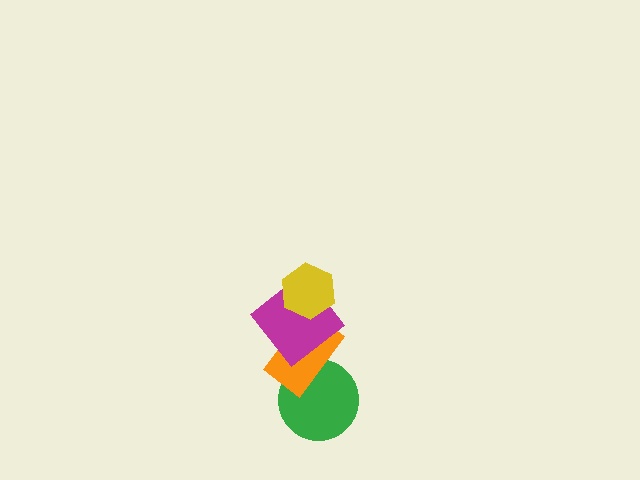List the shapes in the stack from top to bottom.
From top to bottom: the yellow hexagon, the magenta diamond, the orange rectangle, the green circle.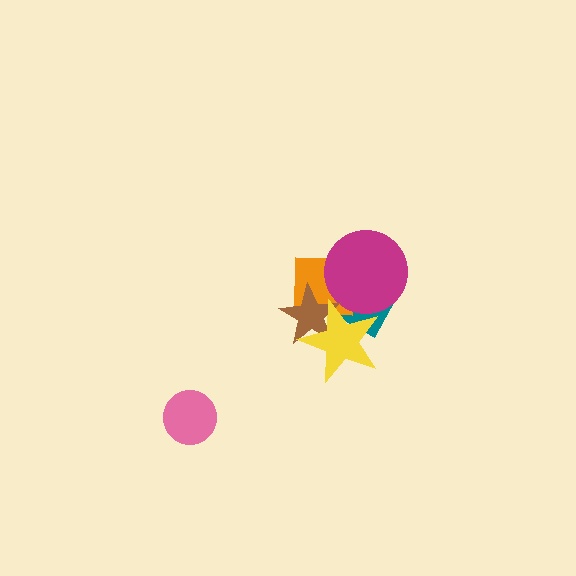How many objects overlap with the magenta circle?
3 objects overlap with the magenta circle.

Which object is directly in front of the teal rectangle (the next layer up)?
The orange square is directly in front of the teal rectangle.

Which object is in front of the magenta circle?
The yellow star is in front of the magenta circle.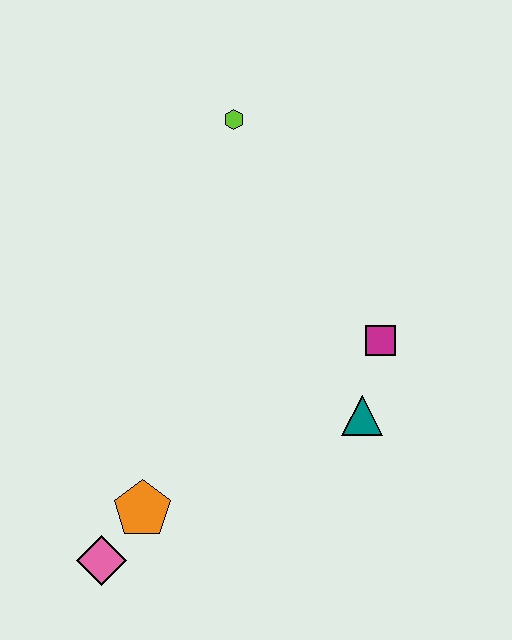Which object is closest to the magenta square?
The teal triangle is closest to the magenta square.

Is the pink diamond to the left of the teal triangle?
Yes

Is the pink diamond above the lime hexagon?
No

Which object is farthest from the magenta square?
The pink diamond is farthest from the magenta square.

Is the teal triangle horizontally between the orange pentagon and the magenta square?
Yes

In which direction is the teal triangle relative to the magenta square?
The teal triangle is below the magenta square.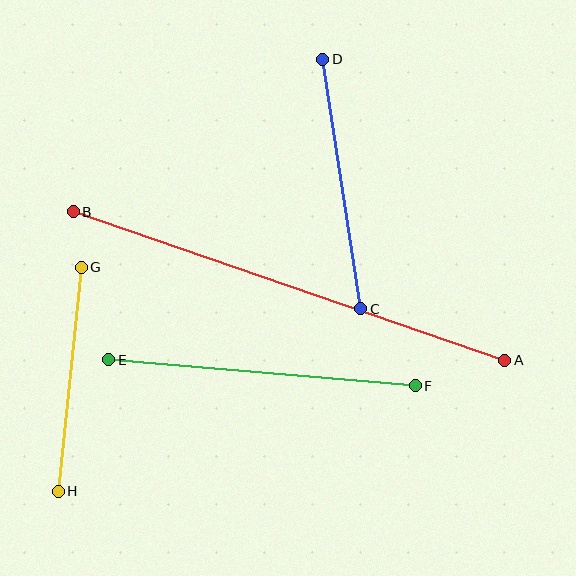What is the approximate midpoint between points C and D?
The midpoint is at approximately (342, 184) pixels.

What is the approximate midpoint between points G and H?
The midpoint is at approximately (70, 379) pixels.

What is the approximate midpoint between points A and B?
The midpoint is at approximately (289, 286) pixels.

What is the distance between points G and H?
The distance is approximately 225 pixels.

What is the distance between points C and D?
The distance is approximately 252 pixels.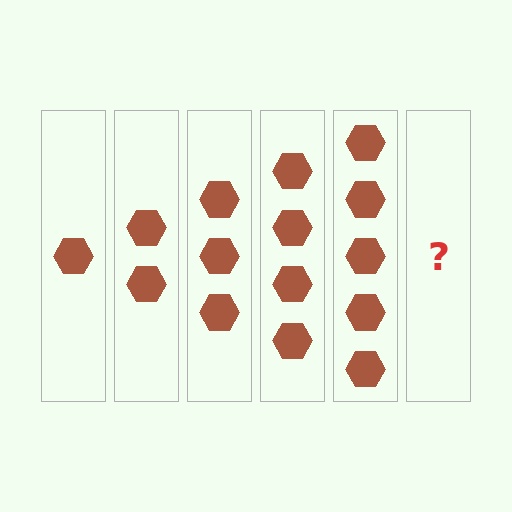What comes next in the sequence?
The next element should be 6 hexagons.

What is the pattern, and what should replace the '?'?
The pattern is that each step adds one more hexagon. The '?' should be 6 hexagons.